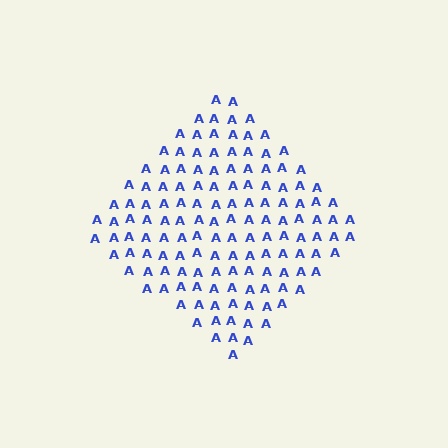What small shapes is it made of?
It is made of small letter A's.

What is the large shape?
The large shape is a diamond.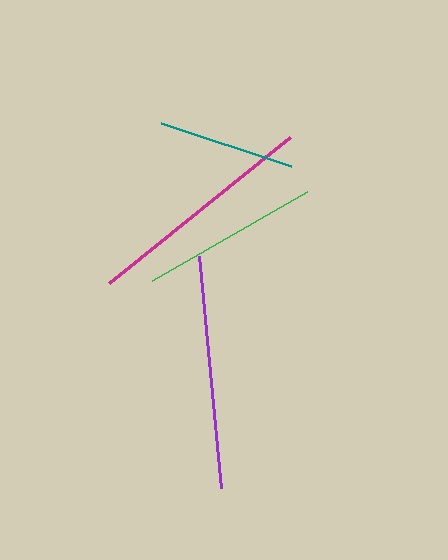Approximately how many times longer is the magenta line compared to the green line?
The magenta line is approximately 1.3 times the length of the green line.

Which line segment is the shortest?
The teal line is the shortest at approximately 137 pixels.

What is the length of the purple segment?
The purple segment is approximately 233 pixels long.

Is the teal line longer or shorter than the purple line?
The purple line is longer than the teal line.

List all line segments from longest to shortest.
From longest to shortest: purple, magenta, green, teal.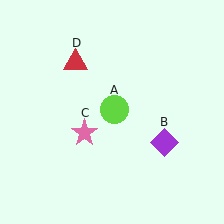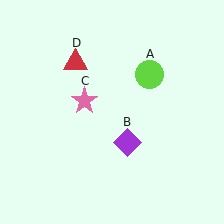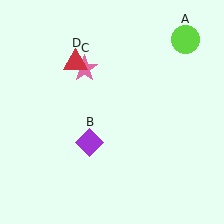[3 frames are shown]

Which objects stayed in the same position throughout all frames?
Red triangle (object D) remained stationary.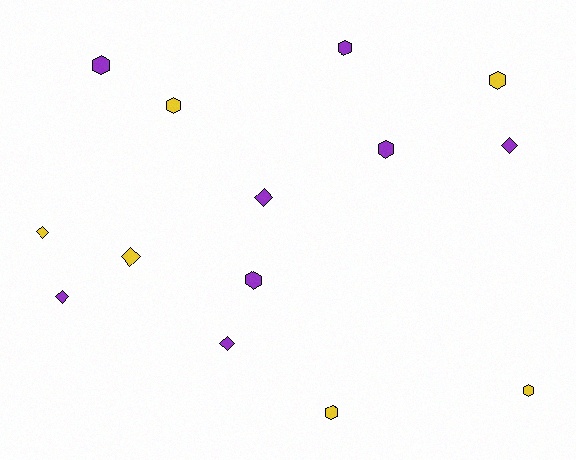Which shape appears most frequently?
Hexagon, with 8 objects.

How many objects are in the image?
There are 14 objects.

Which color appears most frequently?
Purple, with 8 objects.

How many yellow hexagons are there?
There are 4 yellow hexagons.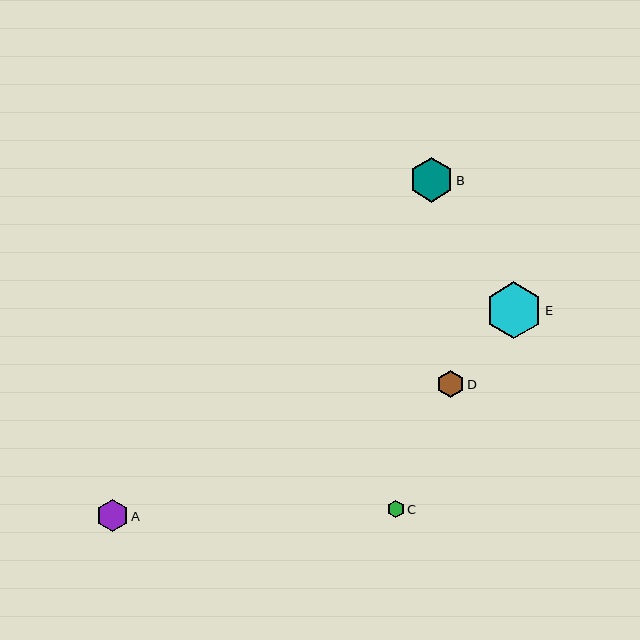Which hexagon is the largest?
Hexagon E is the largest with a size of approximately 57 pixels.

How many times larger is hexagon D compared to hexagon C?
Hexagon D is approximately 1.6 times the size of hexagon C.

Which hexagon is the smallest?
Hexagon C is the smallest with a size of approximately 17 pixels.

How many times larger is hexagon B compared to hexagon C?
Hexagon B is approximately 2.5 times the size of hexagon C.